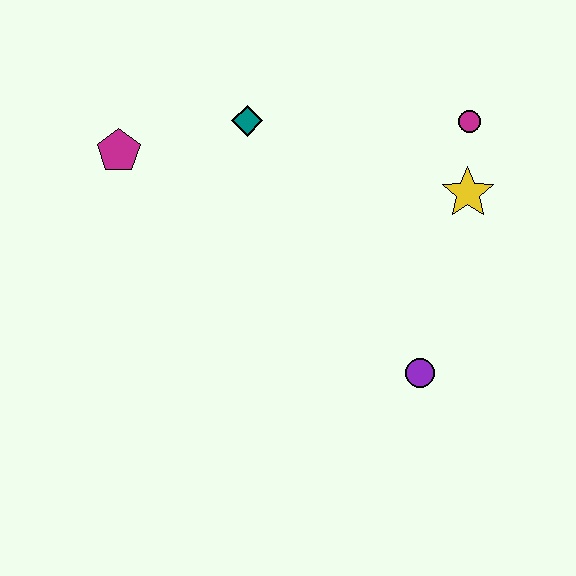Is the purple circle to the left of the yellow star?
Yes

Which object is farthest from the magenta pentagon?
The purple circle is farthest from the magenta pentagon.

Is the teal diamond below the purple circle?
No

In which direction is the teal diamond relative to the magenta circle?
The teal diamond is to the left of the magenta circle.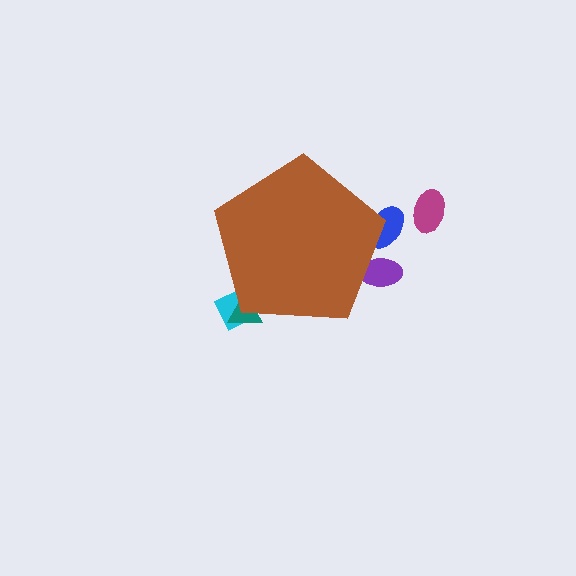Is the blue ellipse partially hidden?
Yes, the blue ellipse is partially hidden behind the brown pentagon.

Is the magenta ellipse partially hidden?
No, the magenta ellipse is fully visible.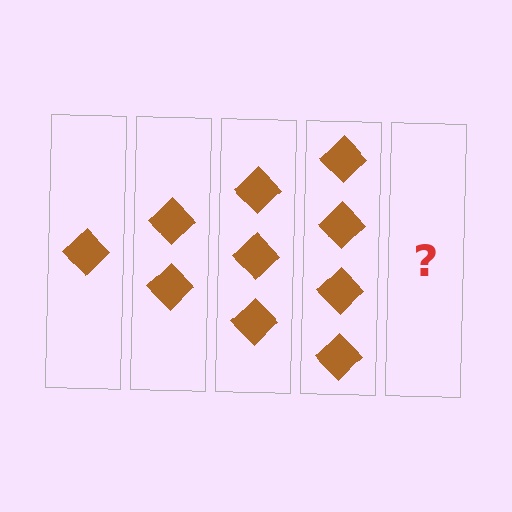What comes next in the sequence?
The next element should be 5 diamonds.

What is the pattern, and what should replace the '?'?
The pattern is that each step adds one more diamond. The '?' should be 5 diamonds.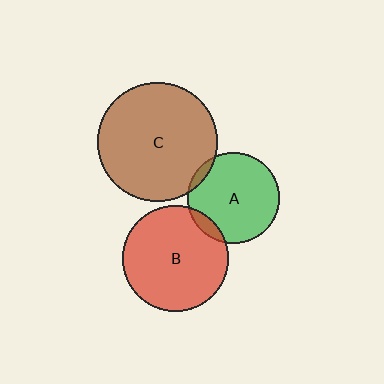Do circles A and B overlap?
Yes.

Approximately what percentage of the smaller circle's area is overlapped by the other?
Approximately 10%.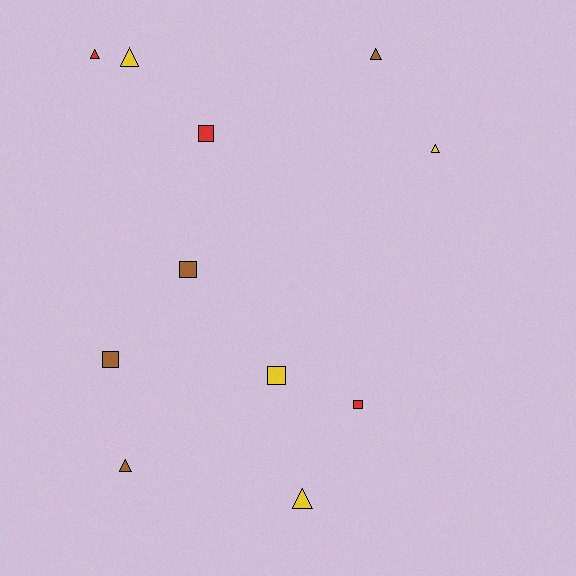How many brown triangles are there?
There are 2 brown triangles.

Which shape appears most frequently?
Triangle, with 6 objects.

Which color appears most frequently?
Yellow, with 4 objects.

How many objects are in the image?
There are 11 objects.